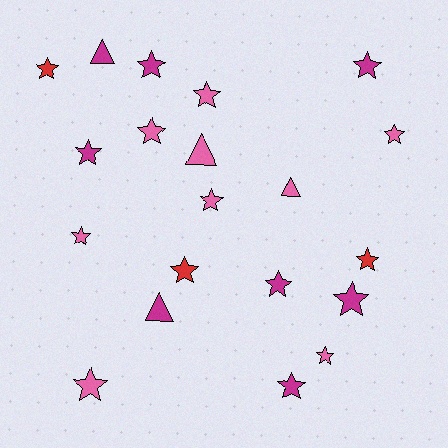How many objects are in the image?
There are 20 objects.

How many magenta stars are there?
There are 6 magenta stars.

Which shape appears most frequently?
Star, with 16 objects.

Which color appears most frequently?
Pink, with 9 objects.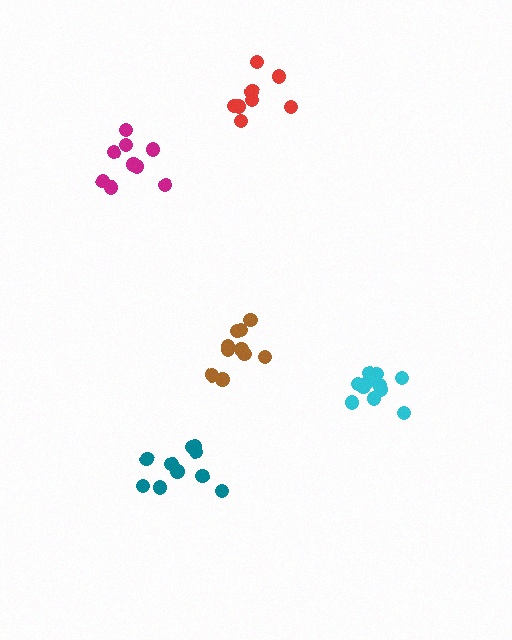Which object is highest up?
The red cluster is topmost.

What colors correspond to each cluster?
The clusters are colored: brown, red, cyan, magenta, teal.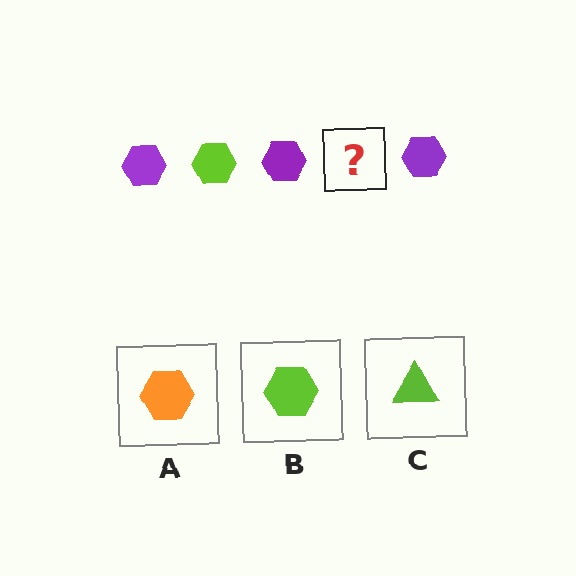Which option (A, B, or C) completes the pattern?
B.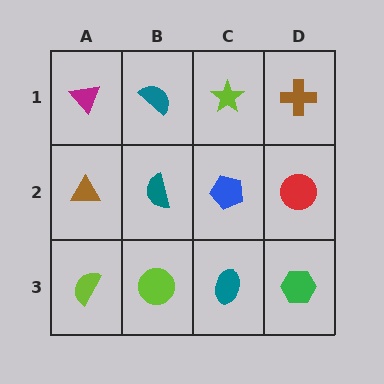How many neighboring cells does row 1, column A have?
2.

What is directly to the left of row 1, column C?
A teal semicircle.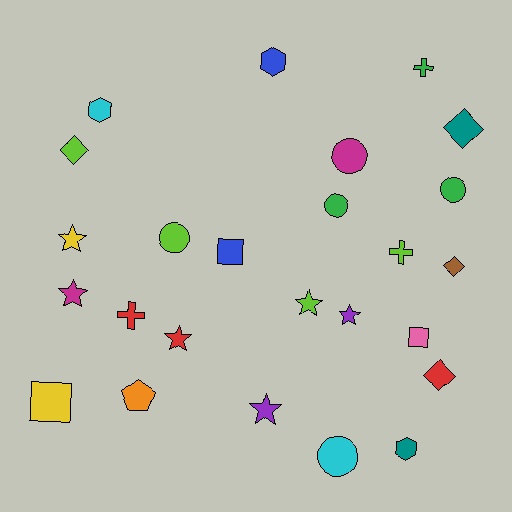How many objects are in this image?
There are 25 objects.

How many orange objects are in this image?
There is 1 orange object.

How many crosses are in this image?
There are 3 crosses.